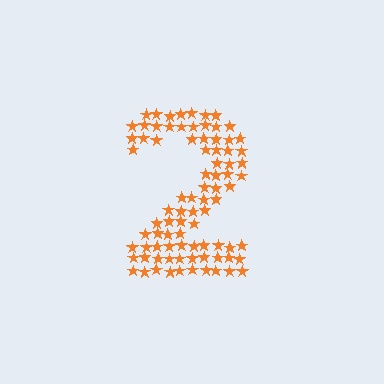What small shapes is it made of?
It is made of small stars.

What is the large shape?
The large shape is the digit 2.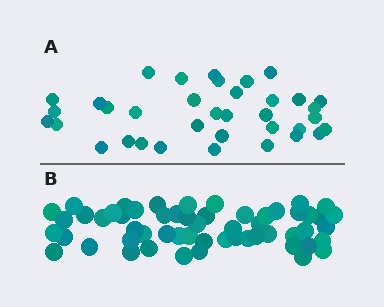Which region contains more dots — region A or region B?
Region B (the bottom region) has more dots.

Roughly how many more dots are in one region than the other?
Region B has approximately 20 more dots than region A.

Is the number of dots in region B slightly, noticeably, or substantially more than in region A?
Region B has substantially more. The ratio is roughly 1.6 to 1.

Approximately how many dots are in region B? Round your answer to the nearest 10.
About 60 dots. (The exact count is 57, which rounds to 60.)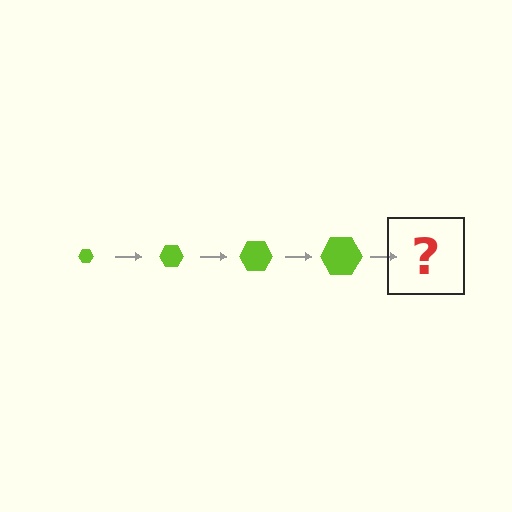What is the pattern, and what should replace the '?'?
The pattern is that the hexagon gets progressively larger each step. The '?' should be a lime hexagon, larger than the previous one.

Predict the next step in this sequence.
The next step is a lime hexagon, larger than the previous one.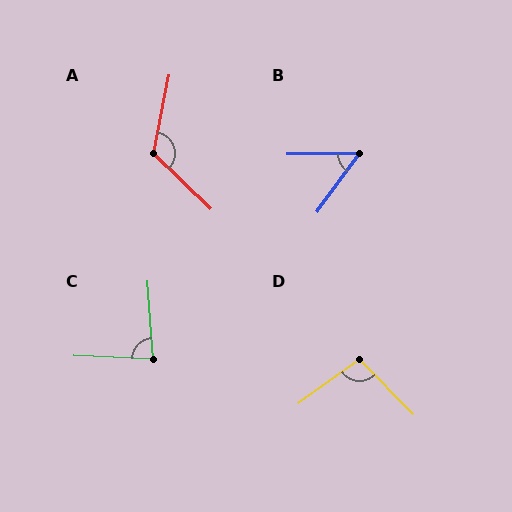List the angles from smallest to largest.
B (54°), C (83°), D (99°), A (123°).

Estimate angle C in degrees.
Approximately 83 degrees.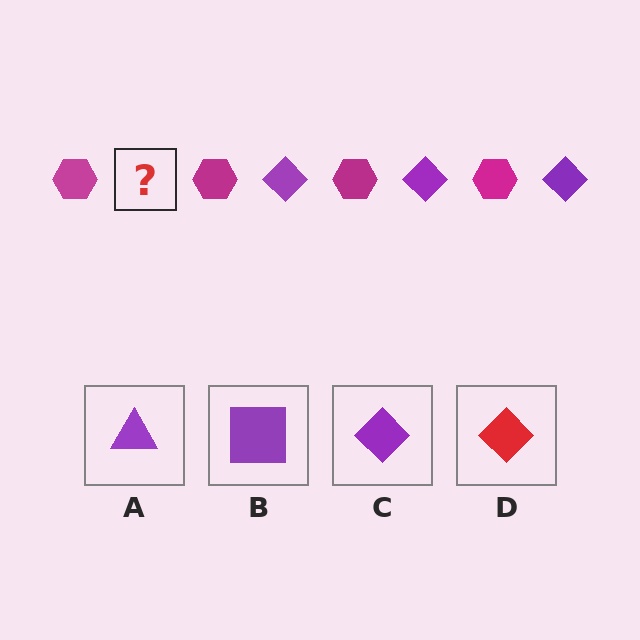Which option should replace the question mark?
Option C.